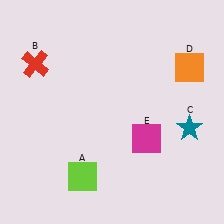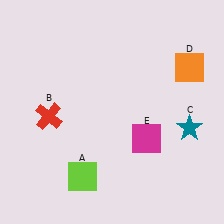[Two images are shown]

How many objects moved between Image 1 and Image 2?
1 object moved between the two images.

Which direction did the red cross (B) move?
The red cross (B) moved down.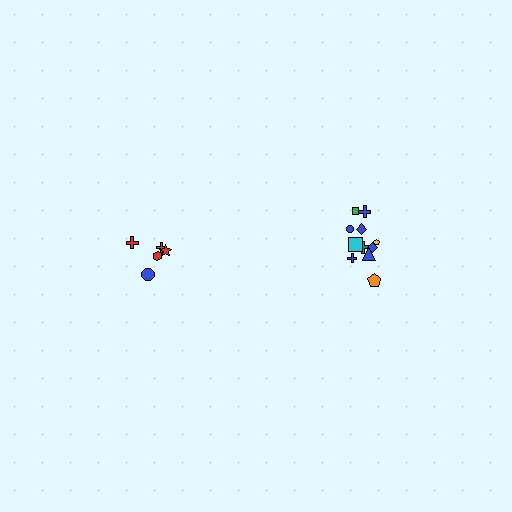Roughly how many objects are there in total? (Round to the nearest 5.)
Roughly 15 objects in total.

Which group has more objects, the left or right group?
The right group.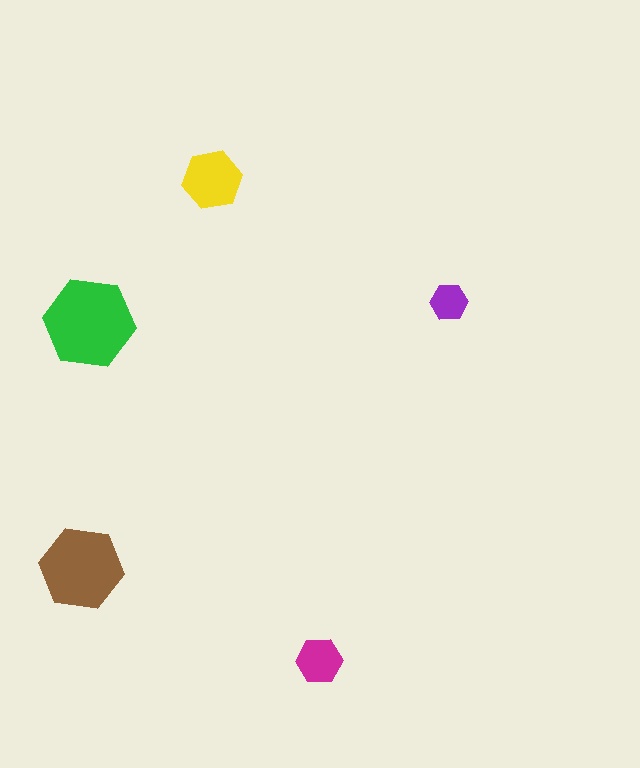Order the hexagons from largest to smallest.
the green one, the brown one, the yellow one, the magenta one, the purple one.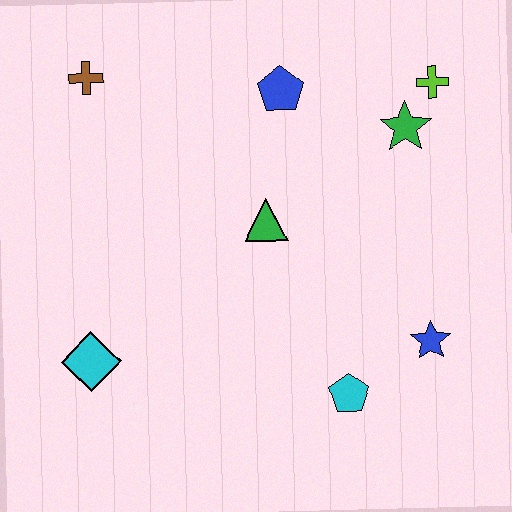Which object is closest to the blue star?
The cyan pentagon is closest to the blue star.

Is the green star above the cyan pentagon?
Yes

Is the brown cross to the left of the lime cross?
Yes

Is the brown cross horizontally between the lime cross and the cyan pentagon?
No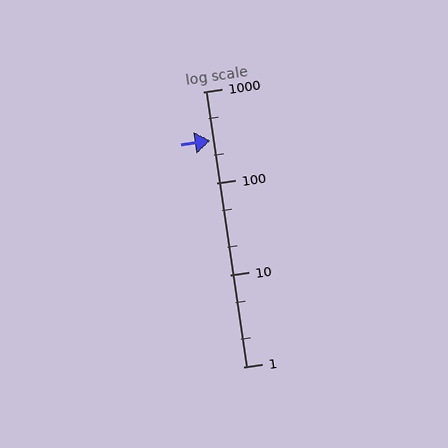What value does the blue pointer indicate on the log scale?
The pointer indicates approximately 290.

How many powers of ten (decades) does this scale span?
The scale spans 3 decades, from 1 to 1000.